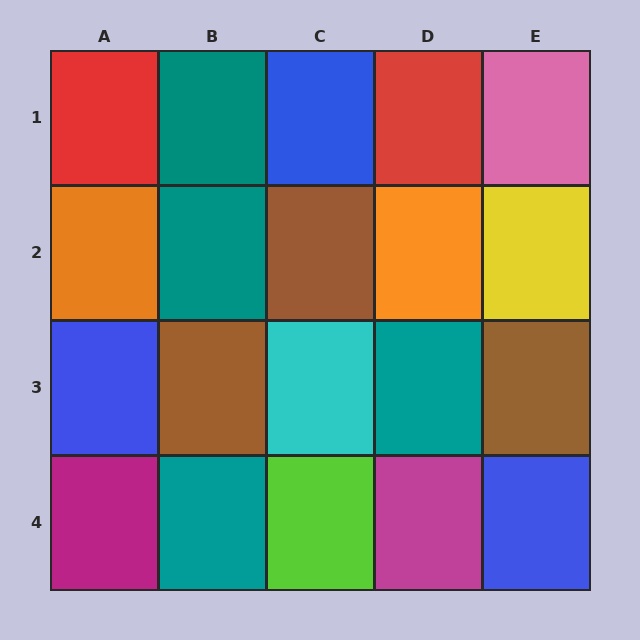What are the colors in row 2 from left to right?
Orange, teal, brown, orange, yellow.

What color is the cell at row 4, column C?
Lime.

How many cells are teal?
4 cells are teal.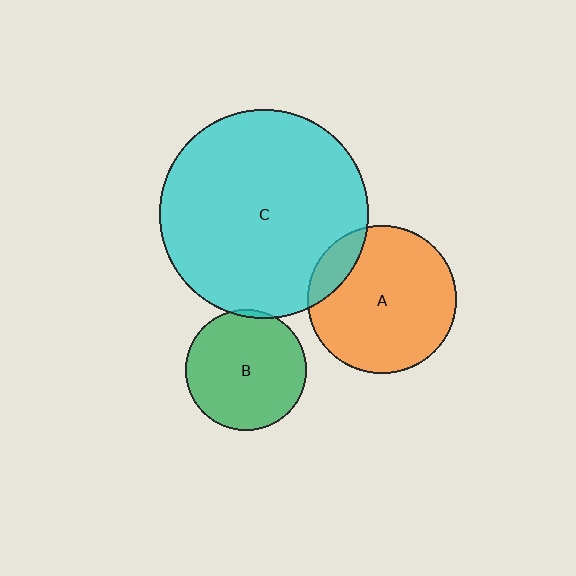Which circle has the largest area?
Circle C (cyan).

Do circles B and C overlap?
Yes.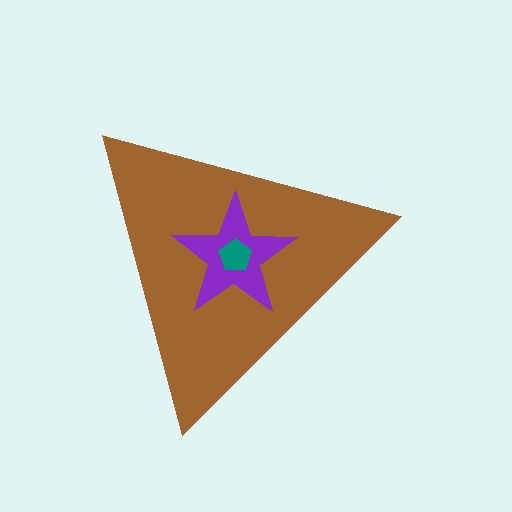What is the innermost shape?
The teal pentagon.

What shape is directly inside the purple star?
The teal pentagon.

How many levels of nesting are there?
3.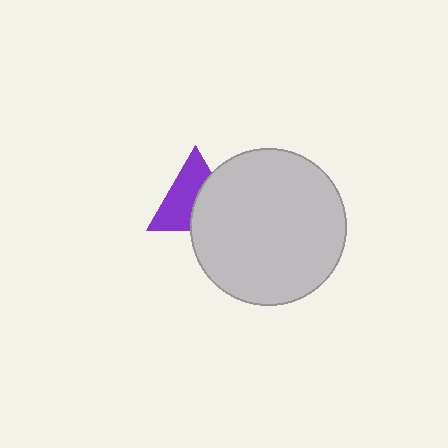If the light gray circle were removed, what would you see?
You would see the complete purple triangle.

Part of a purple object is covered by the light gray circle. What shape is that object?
It is a triangle.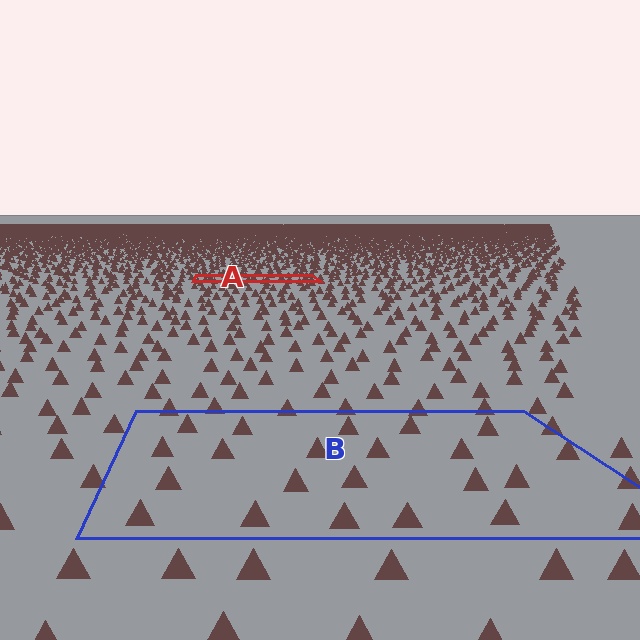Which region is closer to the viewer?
Region B is closer. The texture elements there are larger and more spread out.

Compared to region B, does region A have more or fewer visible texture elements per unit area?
Region A has more texture elements per unit area — they are packed more densely because it is farther away.